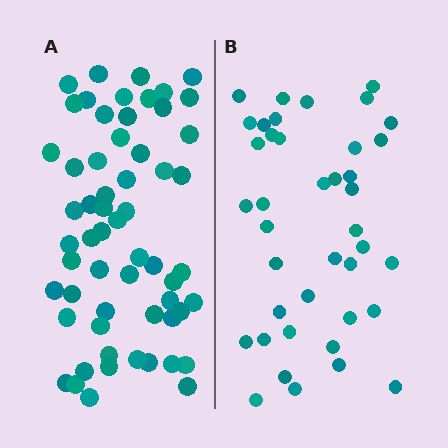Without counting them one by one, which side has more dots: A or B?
Region A (the left region) has more dots.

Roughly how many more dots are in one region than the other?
Region A has approximately 20 more dots than region B.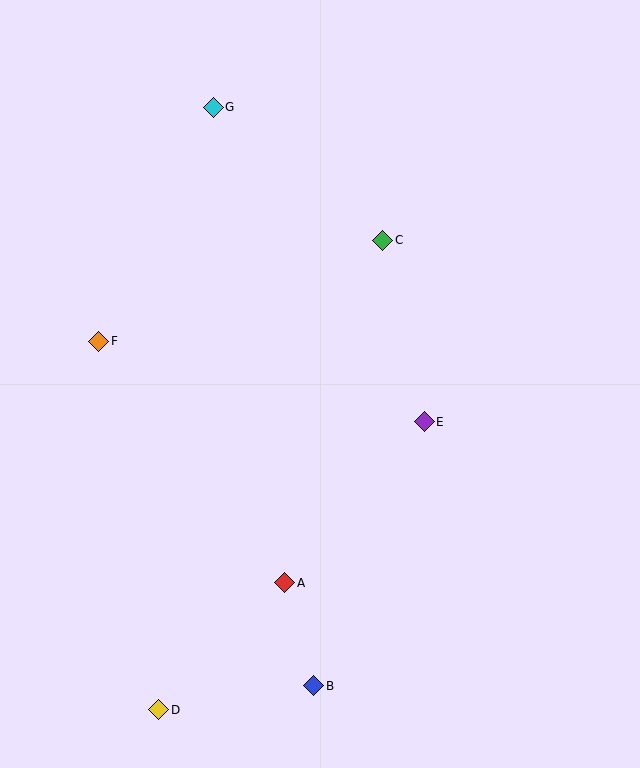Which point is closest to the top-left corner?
Point G is closest to the top-left corner.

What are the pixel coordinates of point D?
Point D is at (159, 710).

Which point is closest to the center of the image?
Point E at (424, 422) is closest to the center.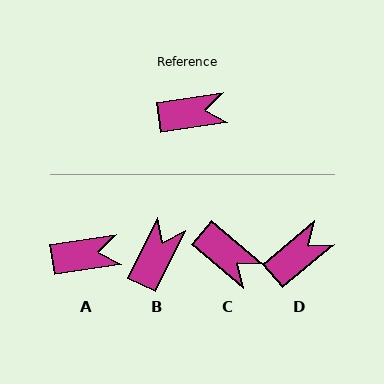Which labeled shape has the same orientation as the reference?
A.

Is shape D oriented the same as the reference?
No, it is off by about 31 degrees.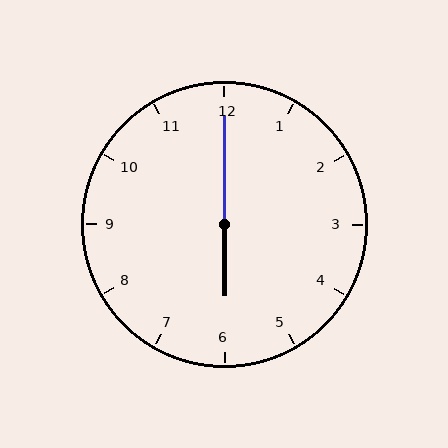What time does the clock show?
6:00.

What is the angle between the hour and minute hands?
Approximately 180 degrees.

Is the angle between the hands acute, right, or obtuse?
It is obtuse.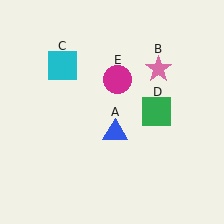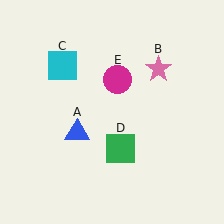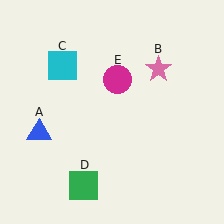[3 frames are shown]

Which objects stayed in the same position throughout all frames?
Pink star (object B) and cyan square (object C) and magenta circle (object E) remained stationary.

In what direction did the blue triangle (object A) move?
The blue triangle (object A) moved left.